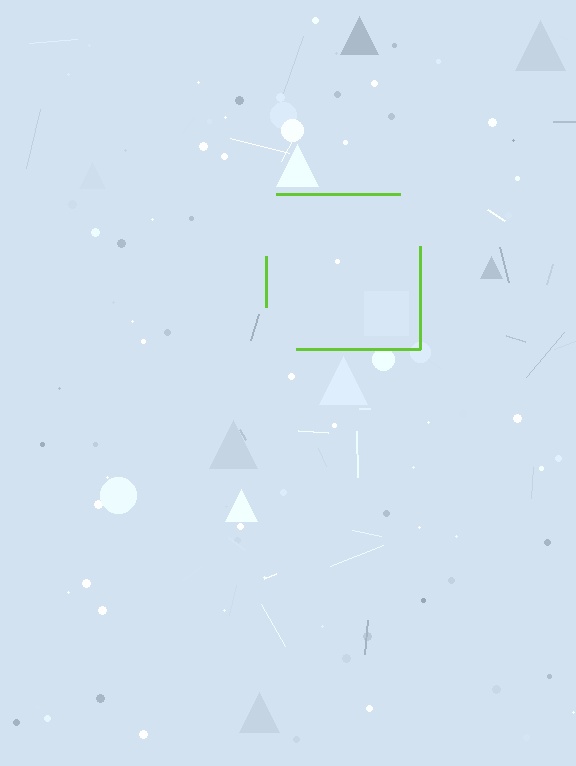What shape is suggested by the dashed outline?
The dashed outline suggests a square.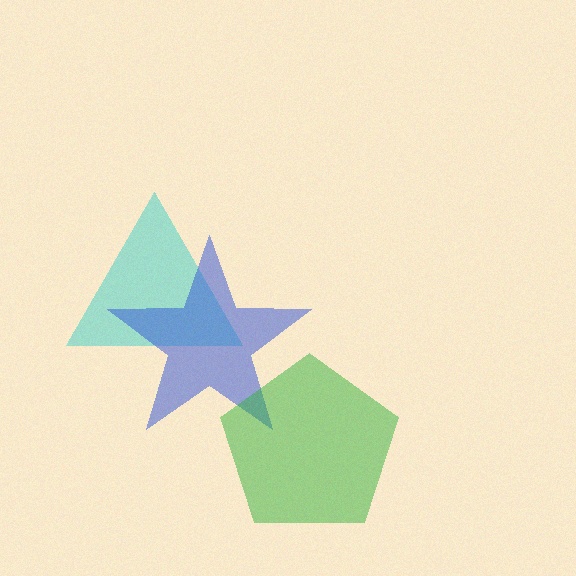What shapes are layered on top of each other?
The layered shapes are: a cyan triangle, a blue star, a green pentagon.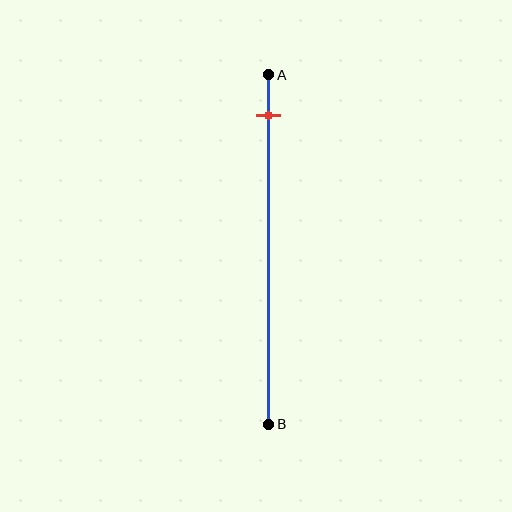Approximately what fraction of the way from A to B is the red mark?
The red mark is approximately 10% of the way from A to B.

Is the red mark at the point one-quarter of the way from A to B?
No, the mark is at about 10% from A, not at the 25% one-quarter point.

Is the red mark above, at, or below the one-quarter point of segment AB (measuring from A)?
The red mark is above the one-quarter point of segment AB.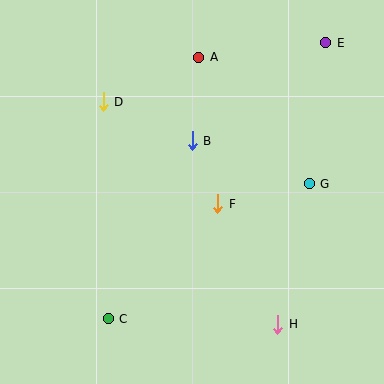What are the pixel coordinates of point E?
Point E is at (326, 43).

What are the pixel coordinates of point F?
Point F is at (218, 204).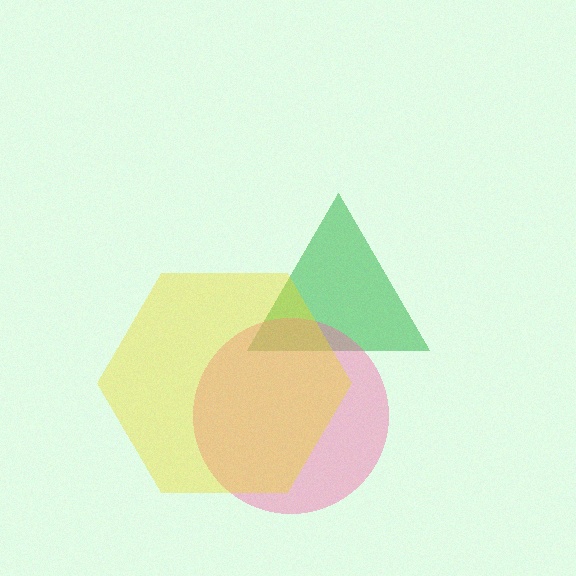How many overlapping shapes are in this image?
There are 3 overlapping shapes in the image.